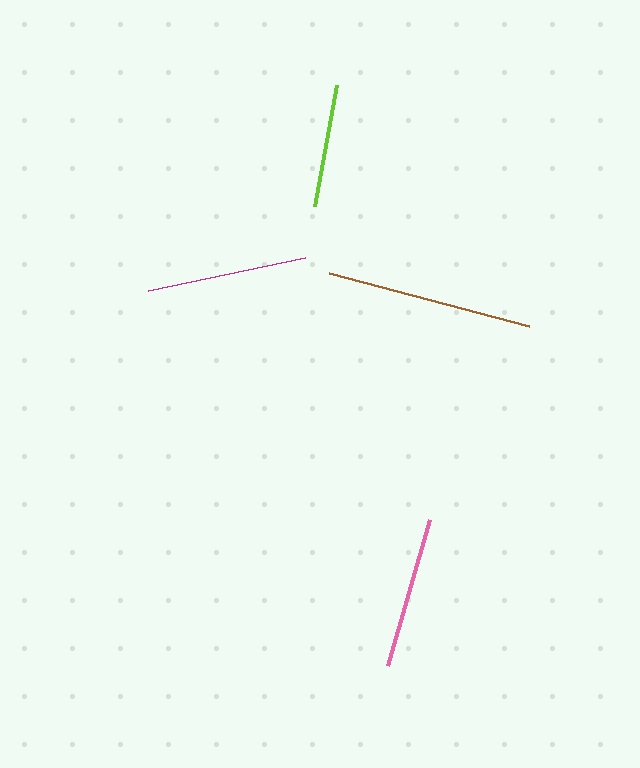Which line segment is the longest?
The brown line is the longest at approximately 206 pixels.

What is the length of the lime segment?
The lime segment is approximately 123 pixels long.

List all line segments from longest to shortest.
From longest to shortest: brown, magenta, pink, lime.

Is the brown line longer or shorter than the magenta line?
The brown line is longer than the magenta line.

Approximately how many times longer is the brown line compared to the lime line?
The brown line is approximately 1.7 times the length of the lime line.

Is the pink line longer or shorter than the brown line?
The brown line is longer than the pink line.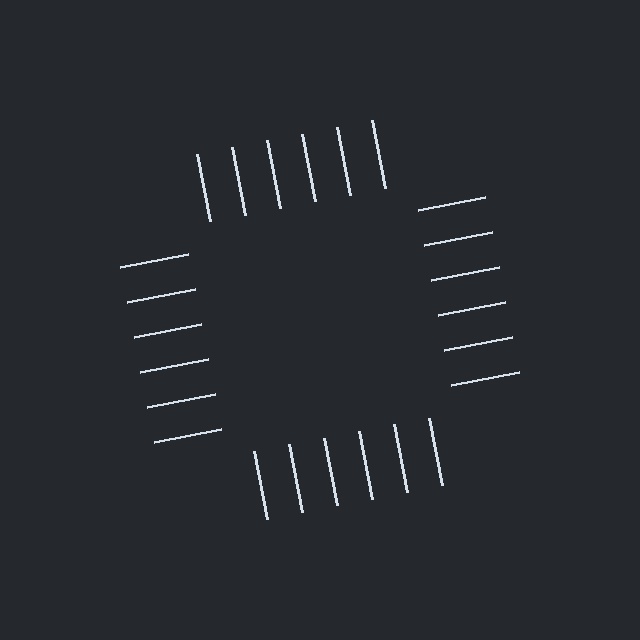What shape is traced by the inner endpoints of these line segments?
An illusory square — the line segments terminate on its edges but no continuous stroke is drawn.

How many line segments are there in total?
24 — 6 along each of the 4 edges.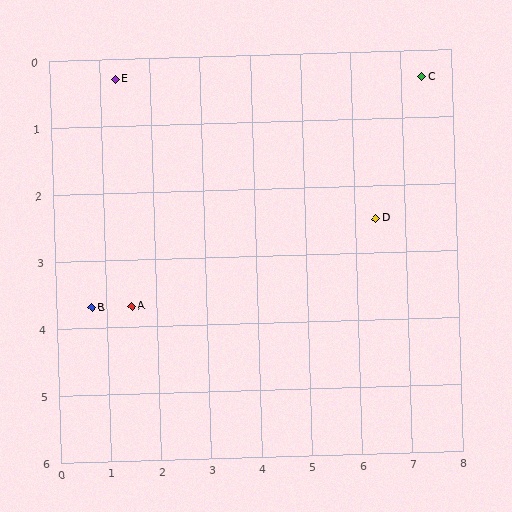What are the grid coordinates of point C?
Point C is at approximately (7.4, 0.4).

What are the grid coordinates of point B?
Point B is at approximately (0.7, 3.7).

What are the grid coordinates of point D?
Point D is at approximately (6.4, 2.5).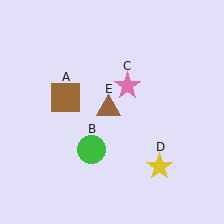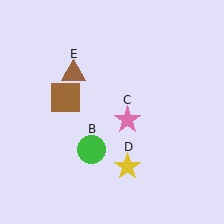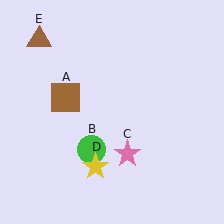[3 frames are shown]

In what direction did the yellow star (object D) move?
The yellow star (object D) moved left.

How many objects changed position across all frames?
3 objects changed position: pink star (object C), yellow star (object D), brown triangle (object E).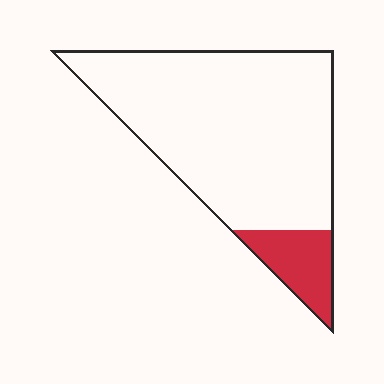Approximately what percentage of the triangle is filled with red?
Approximately 15%.